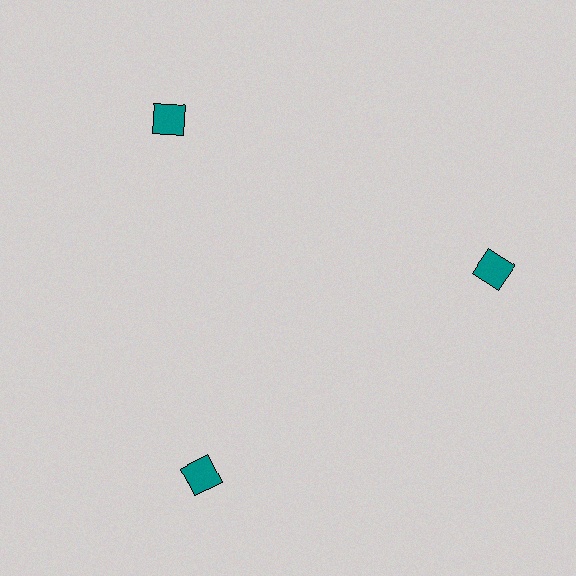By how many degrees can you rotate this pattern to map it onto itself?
The pattern maps onto itself every 120 degrees of rotation.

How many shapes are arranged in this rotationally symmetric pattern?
There are 3 shapes, arranged in 3 groups of 1.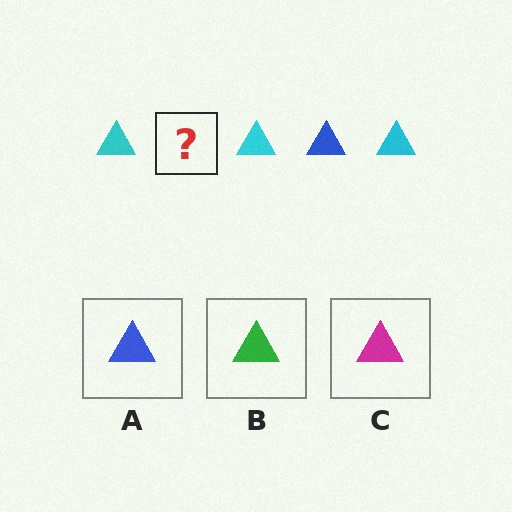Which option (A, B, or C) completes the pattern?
A.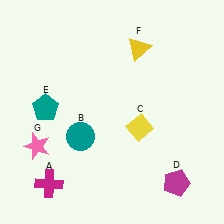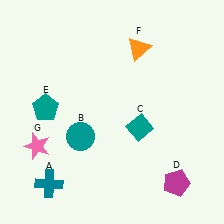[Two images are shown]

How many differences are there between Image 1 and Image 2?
There are 3 differences between the two images.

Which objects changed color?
A changed from magenta to teal. C changed from yellow to teal. F changed from yellow to orange.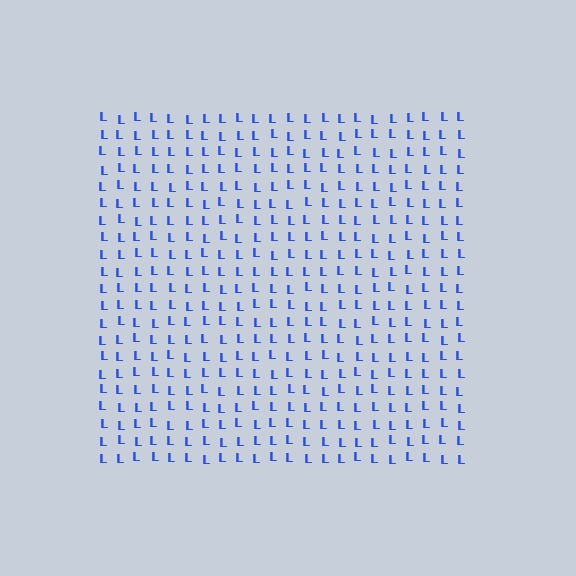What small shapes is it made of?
It is made of small letter L's.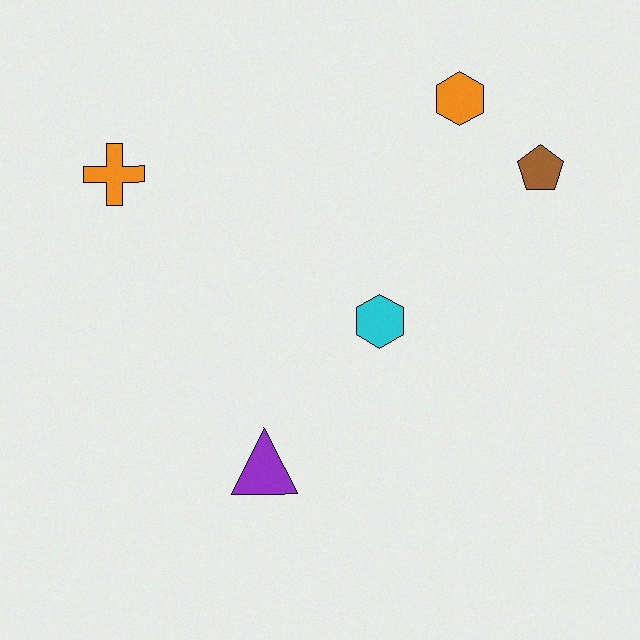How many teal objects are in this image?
There are no teal objects.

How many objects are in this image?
There are 5 objects.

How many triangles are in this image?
There is 1 triangle.